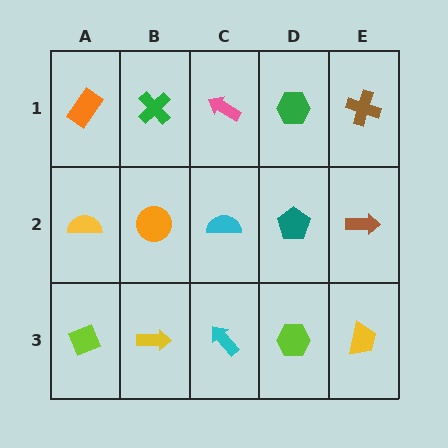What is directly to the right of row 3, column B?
A cyan arrow.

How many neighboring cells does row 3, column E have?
2.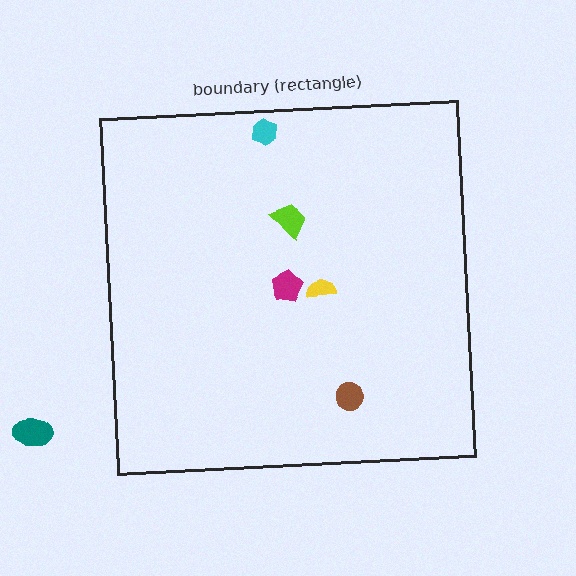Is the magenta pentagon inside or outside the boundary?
Inside.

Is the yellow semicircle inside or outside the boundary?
Inside.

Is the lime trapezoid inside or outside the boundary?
Inside.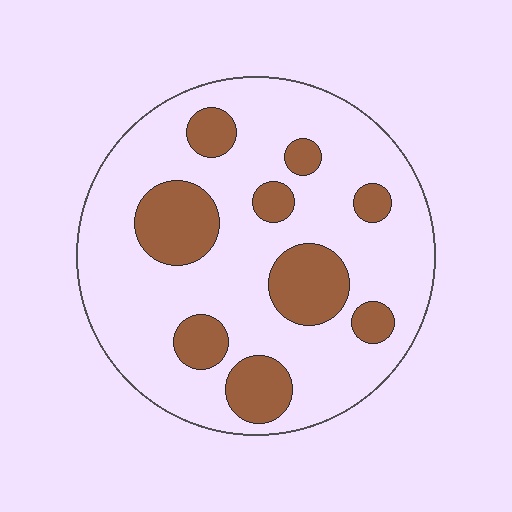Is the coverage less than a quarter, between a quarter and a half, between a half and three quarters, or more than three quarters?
Less than a quarter.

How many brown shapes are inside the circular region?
9.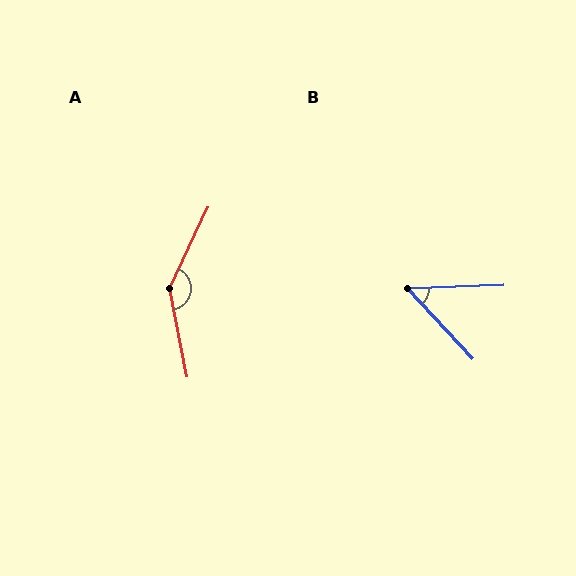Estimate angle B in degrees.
Approximately 49 degrees.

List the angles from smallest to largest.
B (49°), A (143°).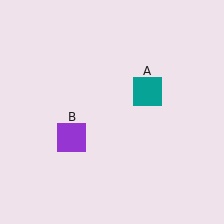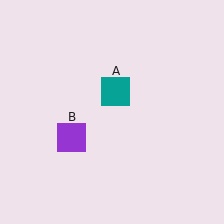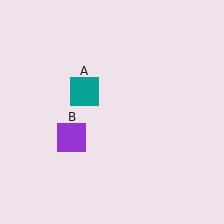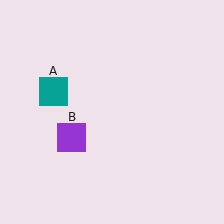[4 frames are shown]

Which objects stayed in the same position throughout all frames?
Purple square (object B) remained stationary.